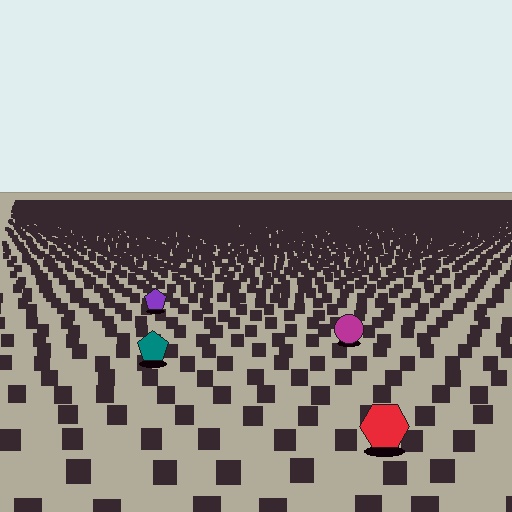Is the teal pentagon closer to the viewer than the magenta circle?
Yes. The teal pentagon is closer — you can tell from the texture gradient: the ground texture is coarser near it.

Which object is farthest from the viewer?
The purple pentagon is farthest from the viewer. It appears smaller and the ground texture around it is denser.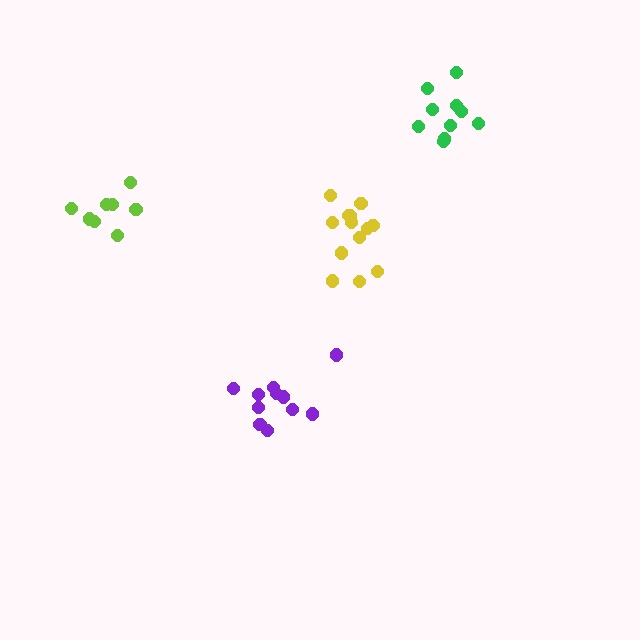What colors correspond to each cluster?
The clusters are colored: lime, yellow, green, purple.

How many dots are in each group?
Group 1: 8 dots, Group 2: 13 dots, Group 3: 10 dots, Group 4: 11 dots (42 total).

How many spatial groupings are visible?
There are 4 spatial groupings.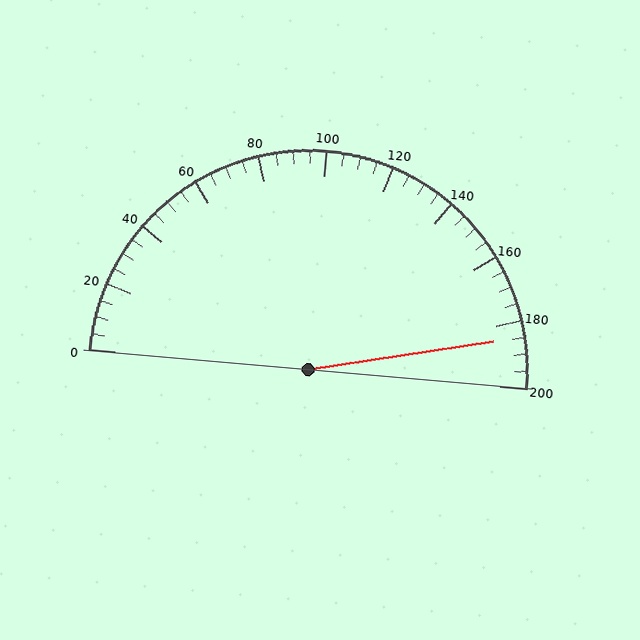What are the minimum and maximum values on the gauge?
The gauge ranges from 0 to 200.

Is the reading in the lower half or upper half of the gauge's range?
The reading is in the upper half of the range (0 to 200).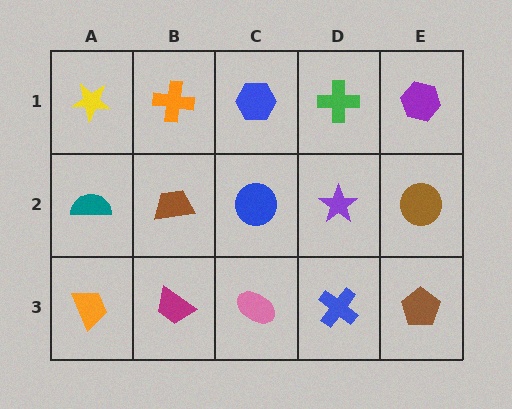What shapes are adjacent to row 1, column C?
A blue circle (row 2, column C), an orange cross (row 1, column B), a green cross (row 1, column D).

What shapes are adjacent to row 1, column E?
A brown circle (row 2, column E), a green cross (row 1, column D).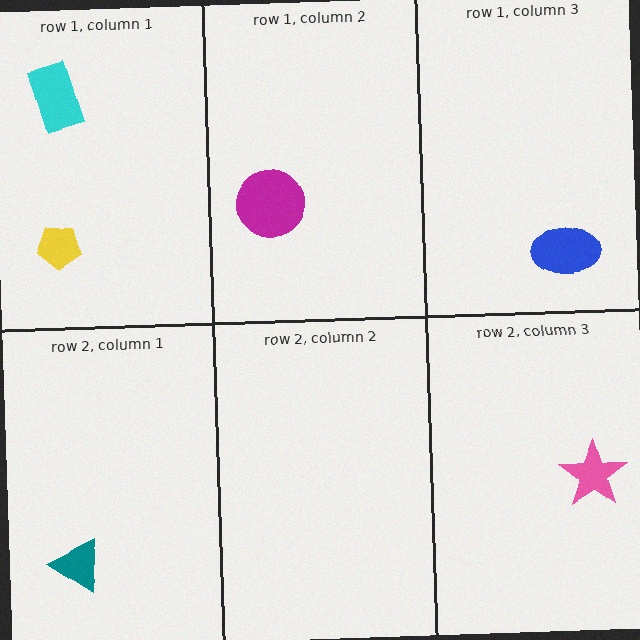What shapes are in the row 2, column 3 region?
The pink star.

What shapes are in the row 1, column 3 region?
The blue ellipse.